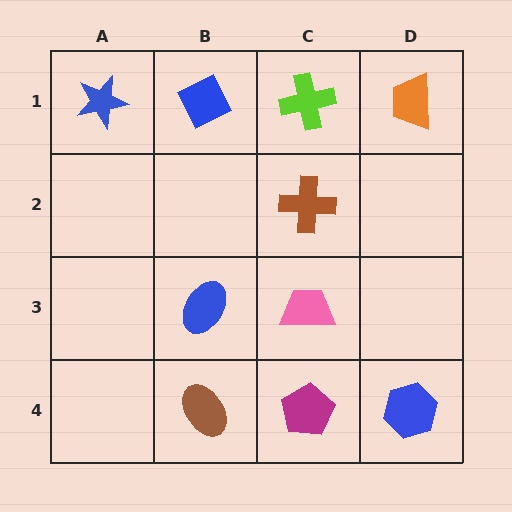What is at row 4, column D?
A blue hexagon.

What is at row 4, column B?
A brown ellipse.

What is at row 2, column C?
A brown cross.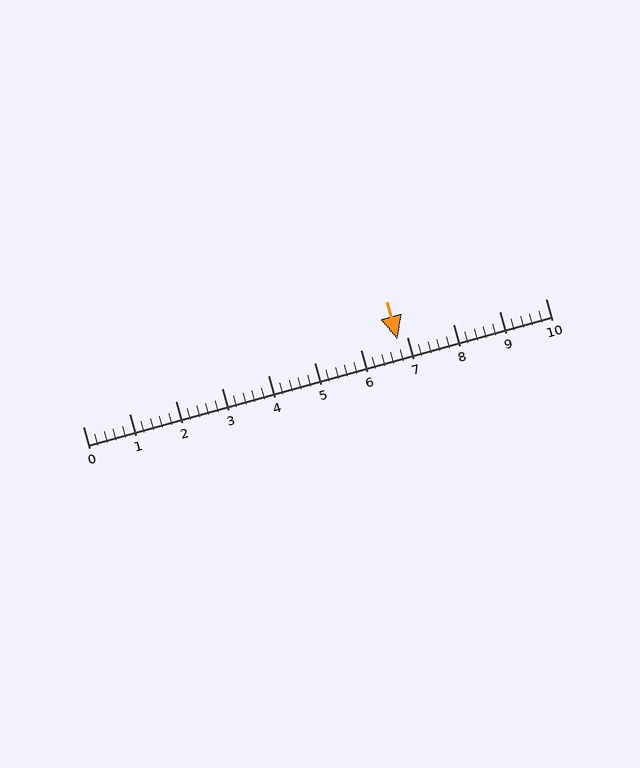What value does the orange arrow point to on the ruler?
The orange arrow points to approximately 6.8.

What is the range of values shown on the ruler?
The ruler shows values from 0 to 10.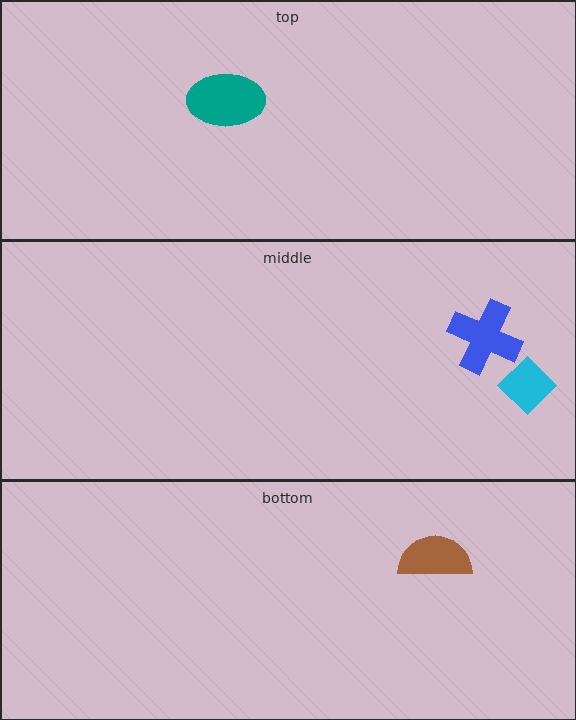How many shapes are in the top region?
1.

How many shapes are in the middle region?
2.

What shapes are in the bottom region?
The brown semicircle.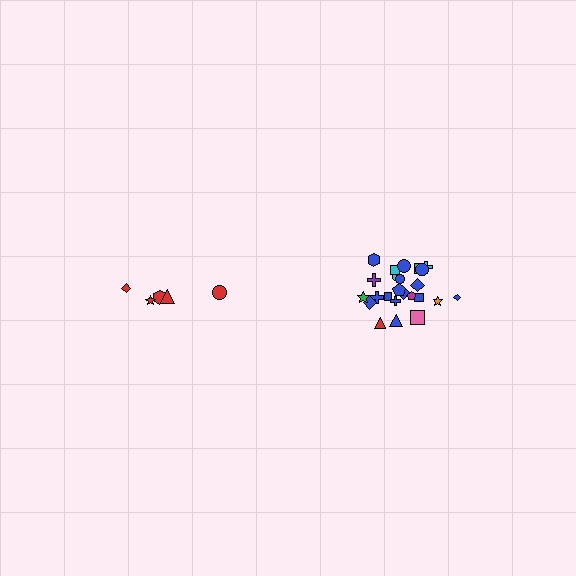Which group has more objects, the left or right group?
The right group.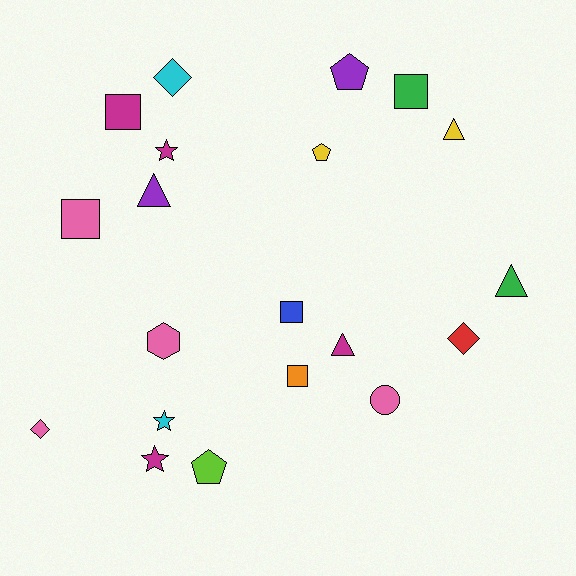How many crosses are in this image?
There are no crosses.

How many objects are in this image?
There are 20 objects.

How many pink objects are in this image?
There are 4 pink objects.